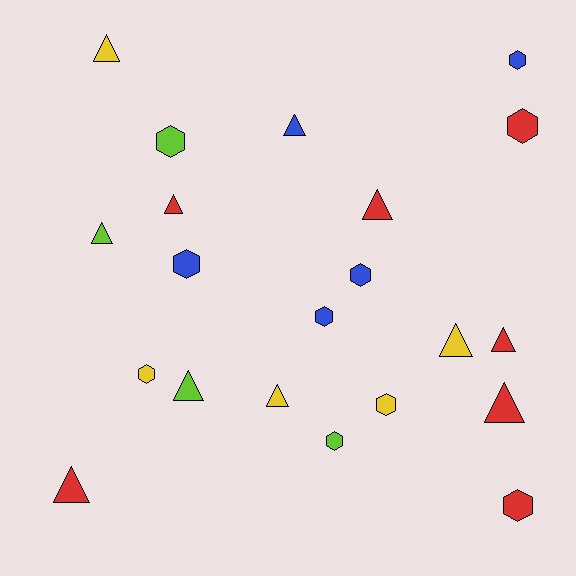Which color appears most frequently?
Red, with 7 objects.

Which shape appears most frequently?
Triangle, with 11 objects.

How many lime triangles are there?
There are 2 lime triangles.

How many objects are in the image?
There are 21 objects.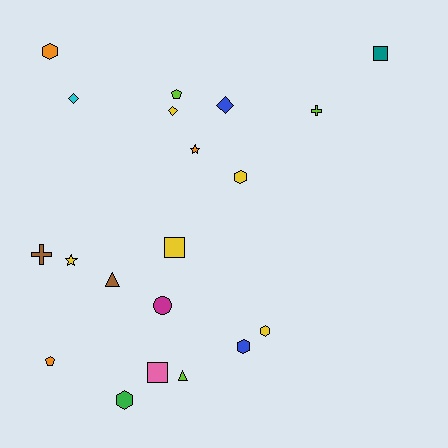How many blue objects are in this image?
There are 2 blue objects.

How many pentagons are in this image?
There are 2 pentagons.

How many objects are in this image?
There are 20 objects.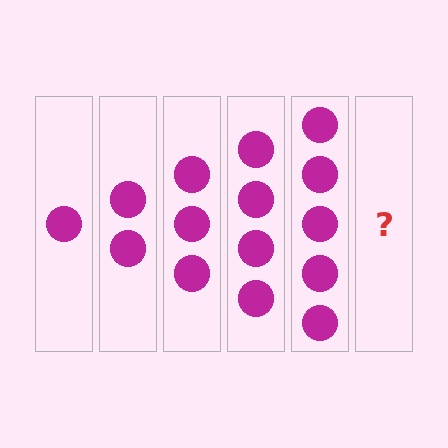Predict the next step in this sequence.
The next step is 6 circles.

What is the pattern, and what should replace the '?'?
The pattern is that each step adds one more circle. The '?' should be 6 circles.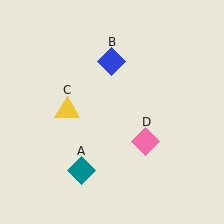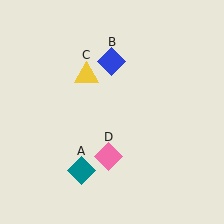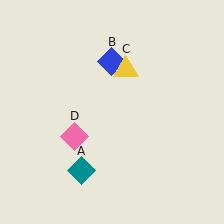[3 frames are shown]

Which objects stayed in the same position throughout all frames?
Teal diamond (object A) and blue diamond (object B) remained stationary.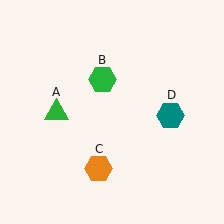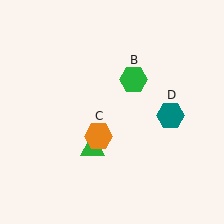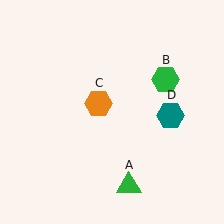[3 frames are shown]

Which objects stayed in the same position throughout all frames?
Teal hexagon (object D) remained stationary.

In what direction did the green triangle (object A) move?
The green triangle (object A) moved down and to the right.